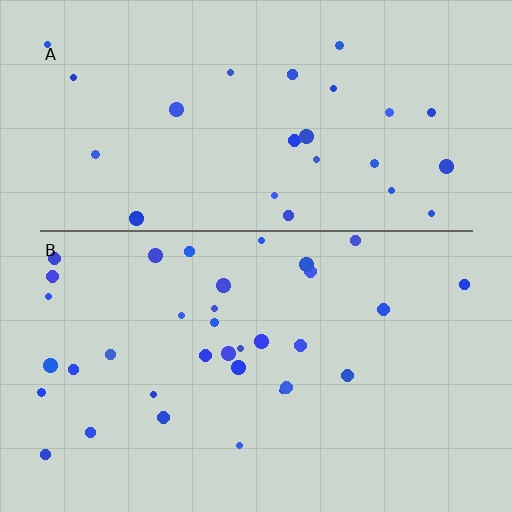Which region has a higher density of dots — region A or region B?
B (the bottom).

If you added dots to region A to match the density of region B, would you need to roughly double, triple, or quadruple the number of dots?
Approximately double.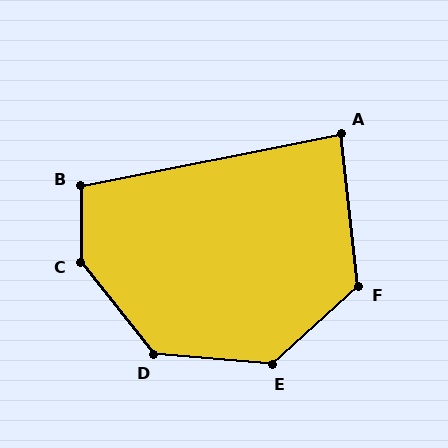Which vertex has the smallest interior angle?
A, at approximately 85 degrees.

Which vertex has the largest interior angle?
C, at approximately 142 degrees.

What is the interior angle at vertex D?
Approximately 133 degrees (obtuse).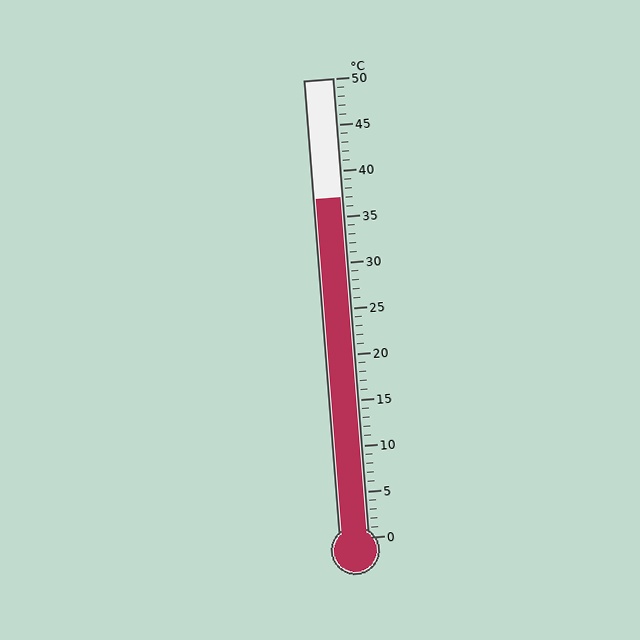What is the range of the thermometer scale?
The thermometer scale ranges from 0°C to 50°C.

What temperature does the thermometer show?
The thermometer shows approximately 37°C.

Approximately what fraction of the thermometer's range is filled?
The thermometer is filled to approximately 75% of its range.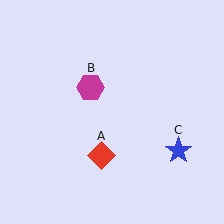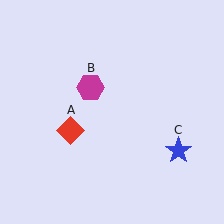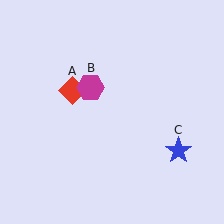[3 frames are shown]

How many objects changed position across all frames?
1 object changed position: red diamond (object A).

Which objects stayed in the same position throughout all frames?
Magenta hexagon (object B) and blue star (object C) remained stationary.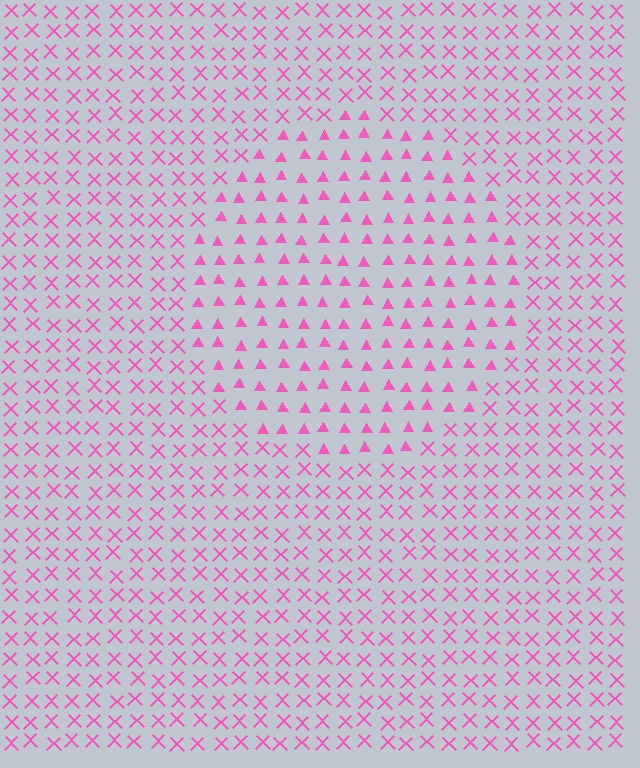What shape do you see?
I see a circle.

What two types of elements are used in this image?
The image uses triangles inside the circle region and X marks outside it.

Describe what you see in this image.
The image is filled with small pink elements arranged in a uniform grid. A circle-shaped region contains triangles, while the surrounding area contains X marks. The boundary is defined purely by the change in element shape.